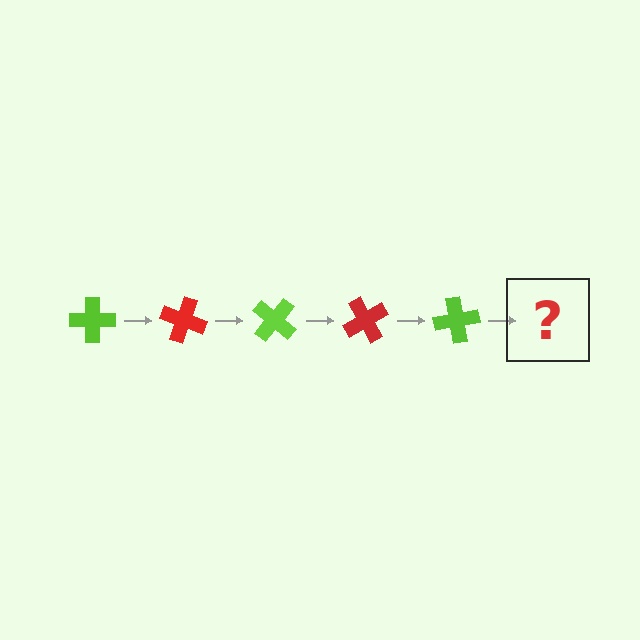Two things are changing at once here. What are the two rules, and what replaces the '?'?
The two rules are that it rotates 20 degrees each step and the color cycles through lime and red. The '?' should be a red cross, rotated 100 degrees from the start.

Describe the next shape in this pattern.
It should be a red cross, rotated 100 degrees from the start.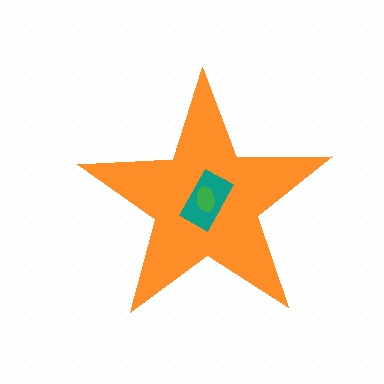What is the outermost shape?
The orange star.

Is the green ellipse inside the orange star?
Yes.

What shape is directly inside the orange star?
The teal rectangle.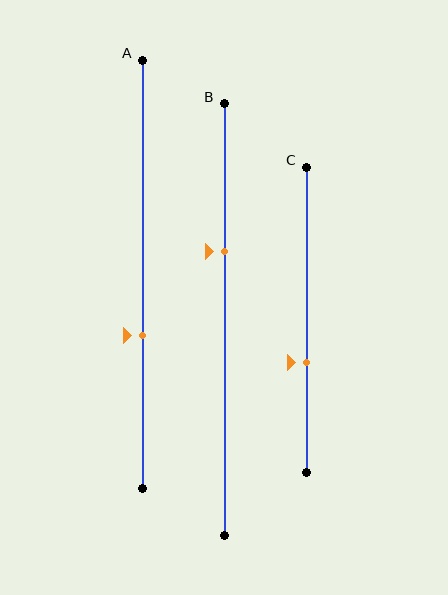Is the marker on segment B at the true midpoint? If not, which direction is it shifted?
No, the marker on segment B is shifted upward by about 16% of the segment length.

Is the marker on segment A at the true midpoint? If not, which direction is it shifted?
No, the marker on segment A is shifted downward by about 14% of the segment length.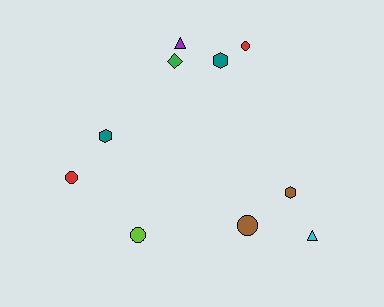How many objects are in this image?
There are 10 objects.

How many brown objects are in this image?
There are 2 brown objects.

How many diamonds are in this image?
There is 1 diamond.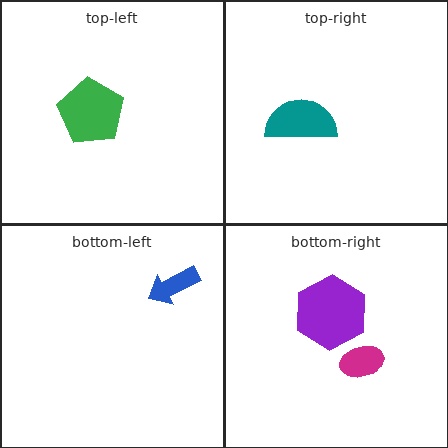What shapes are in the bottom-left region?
The blue arrow.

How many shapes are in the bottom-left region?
1.